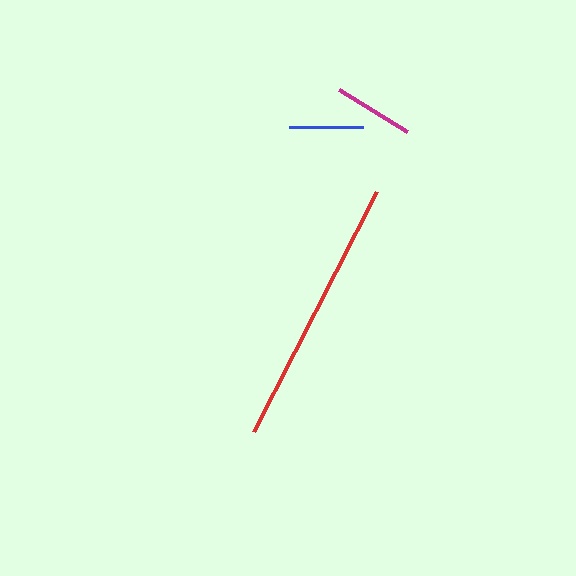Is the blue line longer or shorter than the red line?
The red line is longer than the blue line.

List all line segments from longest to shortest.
From longest to shortest: red, magenta, blue.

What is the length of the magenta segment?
The magenta segment is approximately 80 pixels long.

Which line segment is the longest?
The red line is the longest at approximately 270 pixels.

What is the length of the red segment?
The red segment is approximately 270 pixels long.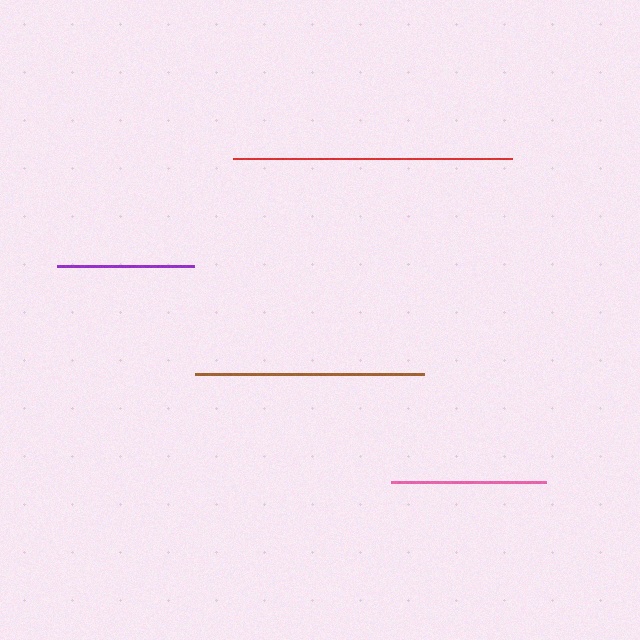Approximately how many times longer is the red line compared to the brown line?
The red line is approximately 1.2 times the length of the brown line.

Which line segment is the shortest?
The purple line is the shortest at approximately 136 pixels.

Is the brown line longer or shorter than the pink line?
The brown line is longer than the pink line.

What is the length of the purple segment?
The purple segment is approximately 136 pixels long.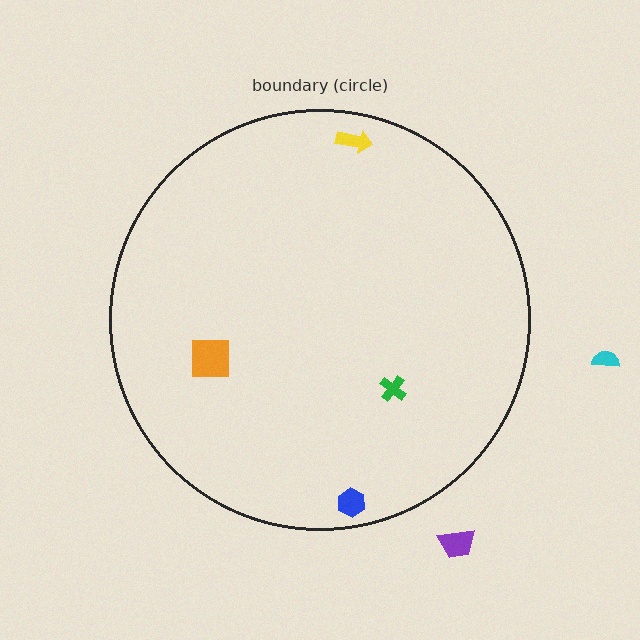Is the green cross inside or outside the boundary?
Inside.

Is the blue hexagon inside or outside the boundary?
Inside.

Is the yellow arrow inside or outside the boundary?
Inside.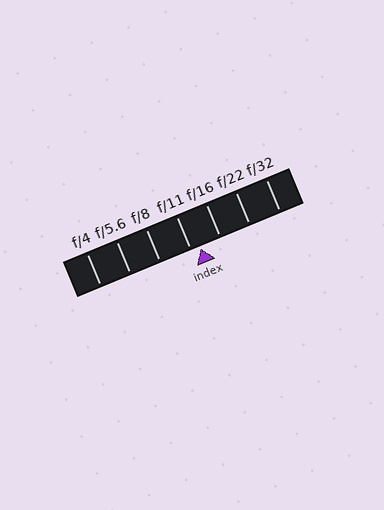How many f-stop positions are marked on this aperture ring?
There are 7 f-stop positions marked.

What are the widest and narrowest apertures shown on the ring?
The widest aperture shown is f/4 and the narrowest is f/32.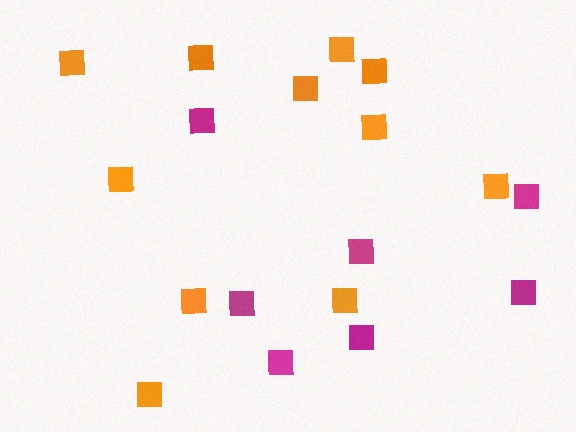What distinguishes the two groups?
There are 2 groups: one group of orange squares (11) and one group of magenta squares (7).